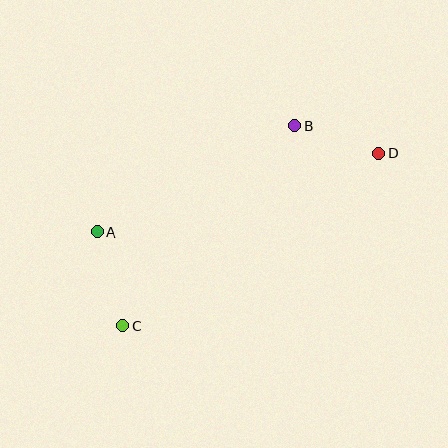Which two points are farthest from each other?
Points C and D are farthest from each other.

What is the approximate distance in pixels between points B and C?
The distance between B and C is approximately 264 pixels.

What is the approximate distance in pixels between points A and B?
The distance between A and B is approximately 225 pixels.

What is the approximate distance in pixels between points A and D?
The distance between A and D is approximately 293 pixels.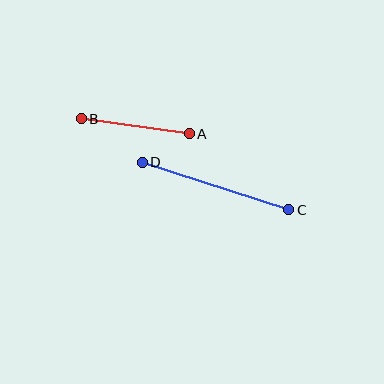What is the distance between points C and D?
The distance is approximately 154 pixels.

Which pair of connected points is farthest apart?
Points C and D are farthest apart.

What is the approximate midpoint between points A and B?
The midpoint is at approximately (135, 126) pixels.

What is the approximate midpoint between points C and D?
The midpoint is at approximately (215, 186) pixels.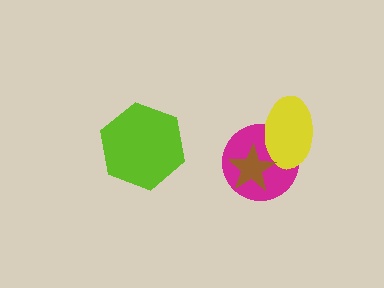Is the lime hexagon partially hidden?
No, no other shape covers it.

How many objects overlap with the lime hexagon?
0 objects overlap with the lime hexagon.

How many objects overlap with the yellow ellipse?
2 objects overlap with the yellow ellipse.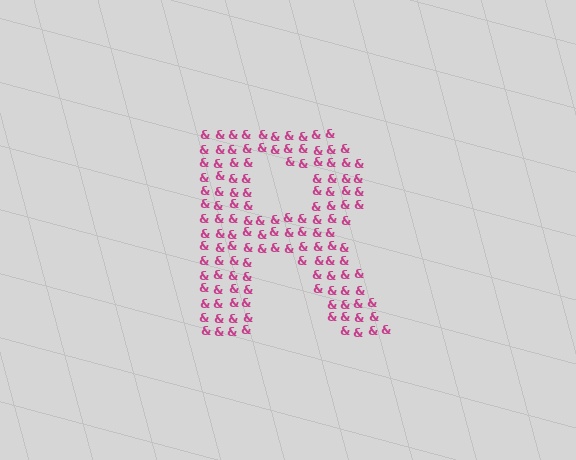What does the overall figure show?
The overall figure shows the letter R.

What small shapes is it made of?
It is made of small ampersands.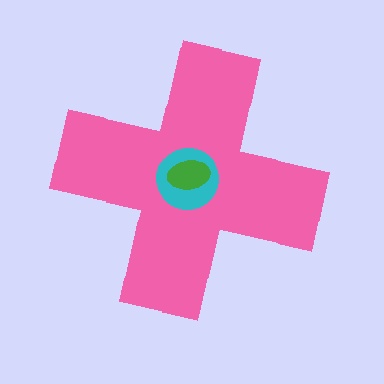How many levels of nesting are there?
3.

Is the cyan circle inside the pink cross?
Yes.